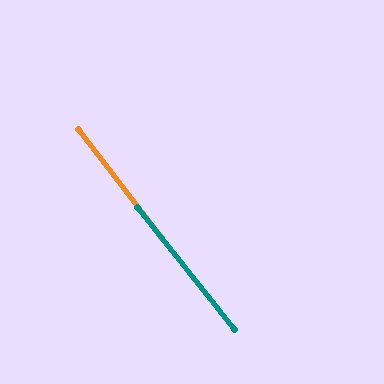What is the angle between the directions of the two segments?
Approximately 1 degree.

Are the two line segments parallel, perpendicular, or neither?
Parallel — their directions differ by only 1.0°.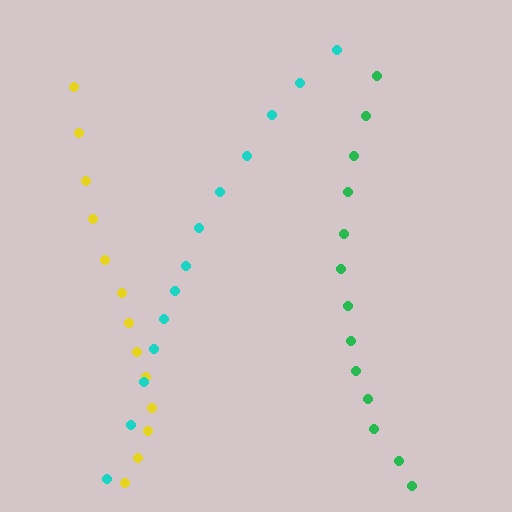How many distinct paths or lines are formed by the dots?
There are 3 distinct paths.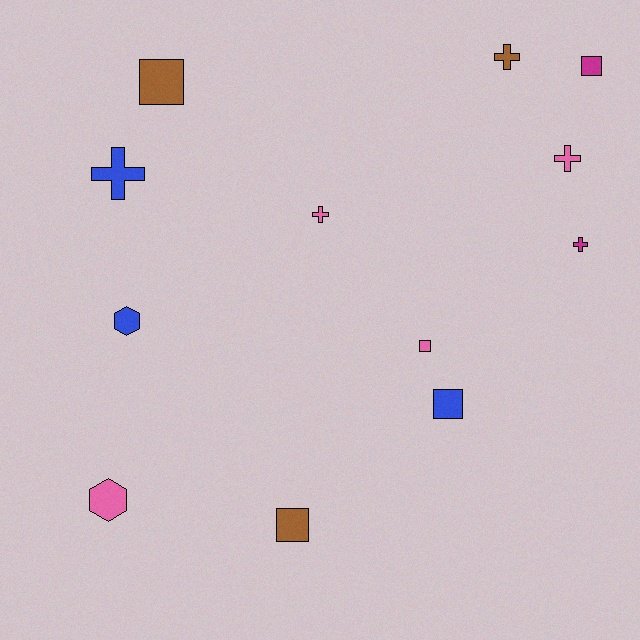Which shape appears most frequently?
Cross, with 5 objects.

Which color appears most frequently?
Pink, with 4 objects.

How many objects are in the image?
There are 12 objects.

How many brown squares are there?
There are 2 brown squares.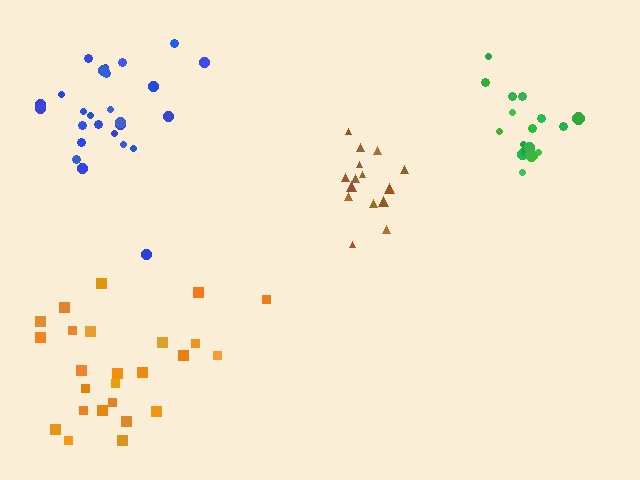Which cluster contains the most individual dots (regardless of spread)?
Blue (26).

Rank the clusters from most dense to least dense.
brown, green, blue, orange.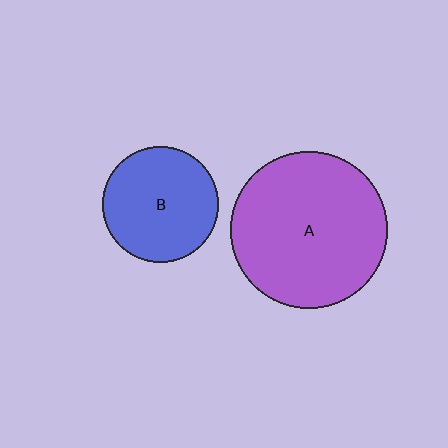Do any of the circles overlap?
No, none of the circles overlap.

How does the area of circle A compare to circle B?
Approximately 1.8 times.